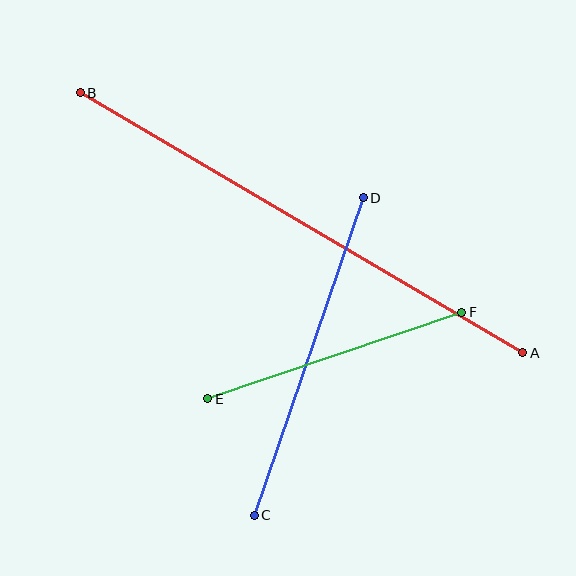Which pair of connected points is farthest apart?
Points A and B are farthest apart.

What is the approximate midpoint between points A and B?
The midpoint is at approximately (302, 223) pixels.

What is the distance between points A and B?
The distance is approximately 513 pixels.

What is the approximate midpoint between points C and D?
The midpoint is at approximately (309, 356) pixels.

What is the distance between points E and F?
The distance is approximately 268 pixels.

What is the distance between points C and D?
The distance is approximately 336 pixels.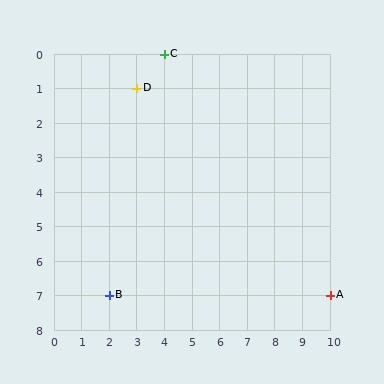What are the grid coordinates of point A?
Point A is at grid coordinates (10, 7).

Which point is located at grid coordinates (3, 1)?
Point D is at (3, 1).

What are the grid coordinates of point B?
Point B is at grid coordinates (2, 7).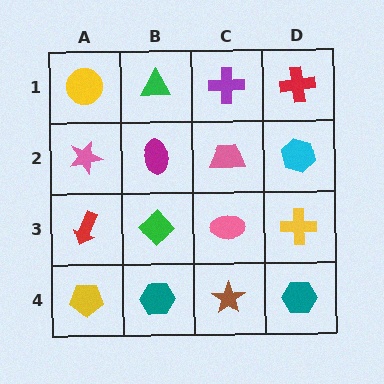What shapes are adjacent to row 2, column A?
A yellow circle (row 1, column A), a red arrow (row 3, column A), a magenta ellipse (row 2, column B).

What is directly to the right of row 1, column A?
A green triangle.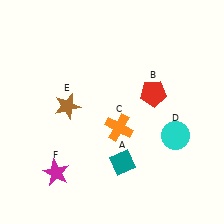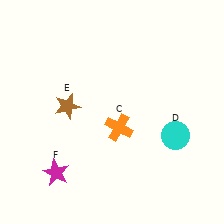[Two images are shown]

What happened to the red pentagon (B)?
The red pentagon (B) was removed in Image 2. It was in the top-right area of Image 1.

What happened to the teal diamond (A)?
The teal diamond (A) was removed in Image 2. It was in the bottom-right area of Image 1.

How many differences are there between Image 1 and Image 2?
There are 2 differences between the two images.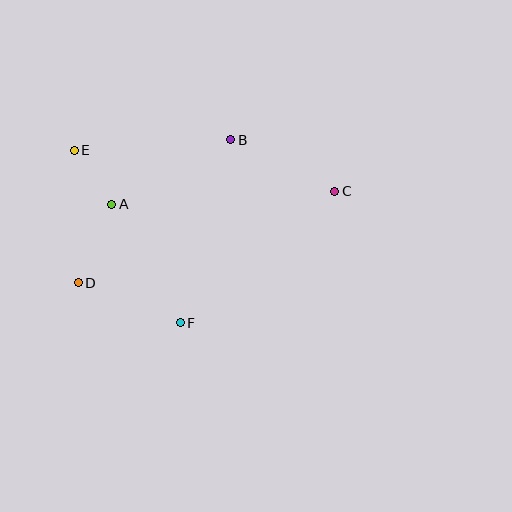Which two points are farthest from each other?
Points C and D are farthest from each other.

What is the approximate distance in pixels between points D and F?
The distance between D and F is approximately 110 pixels.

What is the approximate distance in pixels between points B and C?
The distance between B and C is approximately 116 pixels.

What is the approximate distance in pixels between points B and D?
The distance between B and D is approximately 209 pixels.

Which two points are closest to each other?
Points A and E are closest to each other.